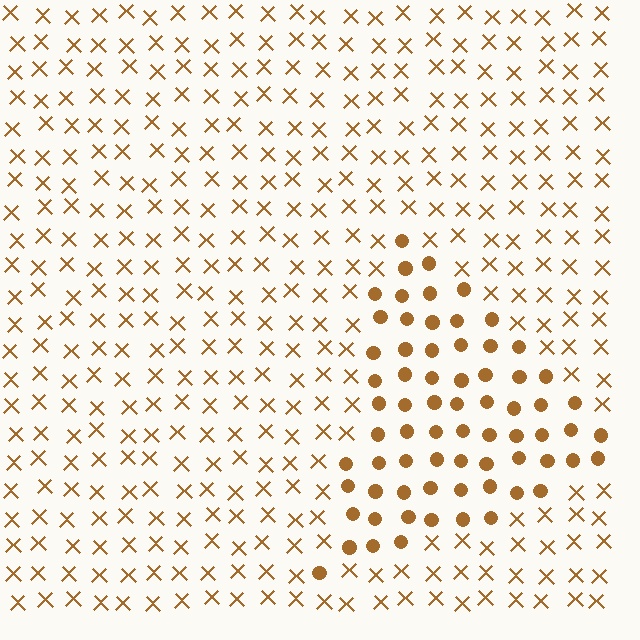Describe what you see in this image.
The image is filled with small brown elements arranged in a uniform grid. A triangle-shaped region contains circles, while the surrounding area contains X marks. The boundary is defined purely by the change in element shape.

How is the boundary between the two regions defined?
The boundary is defined by a change in element shape: circles inside vs. X marks outside. All elements share the same color and spacing.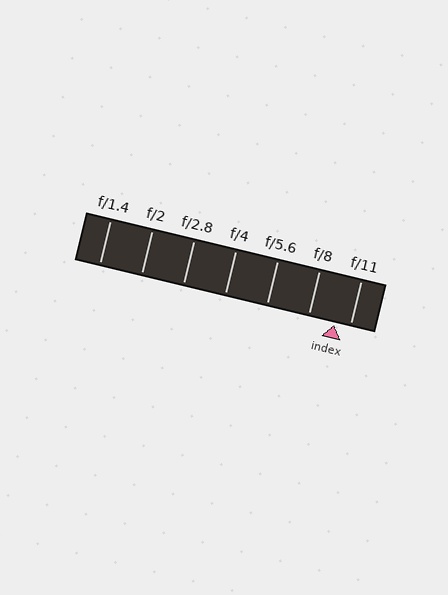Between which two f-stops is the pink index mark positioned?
The index mark is between f/8 and f/11.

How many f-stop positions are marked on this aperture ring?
There are 7 f-stop positions marked.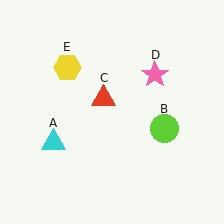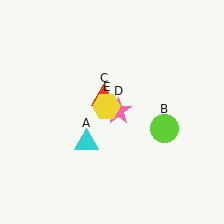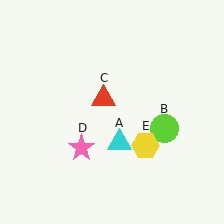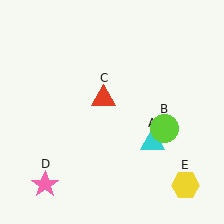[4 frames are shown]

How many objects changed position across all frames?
3 objects changed position: cyan triangle (object A), pink star (object D), yellow hexagon (object E).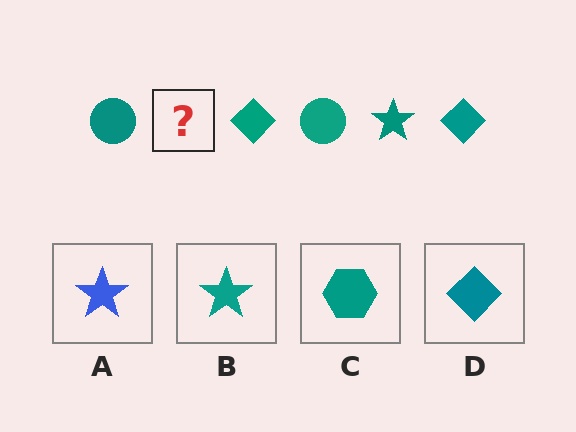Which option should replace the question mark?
Option B.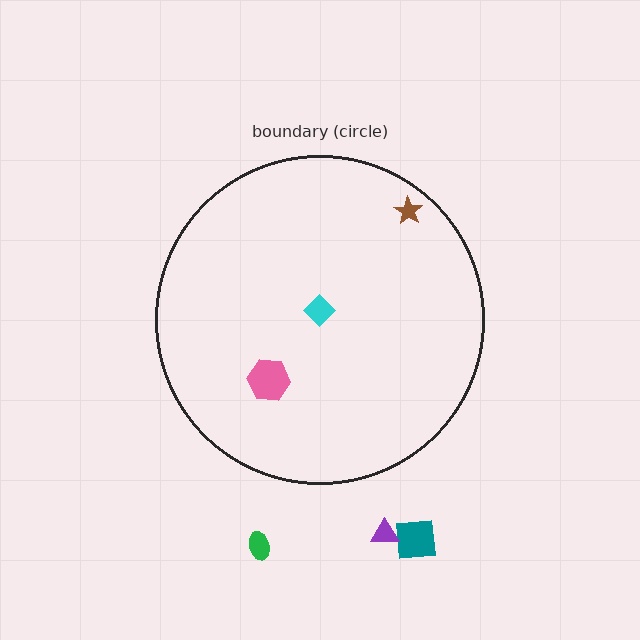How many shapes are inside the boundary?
3 inside, 3 outside.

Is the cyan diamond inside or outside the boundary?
Inside.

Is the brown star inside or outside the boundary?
Inside.